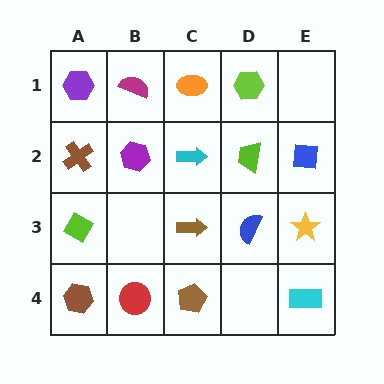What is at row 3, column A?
A lime diamond.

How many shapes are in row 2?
5 shapes.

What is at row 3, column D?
A blue semicircle.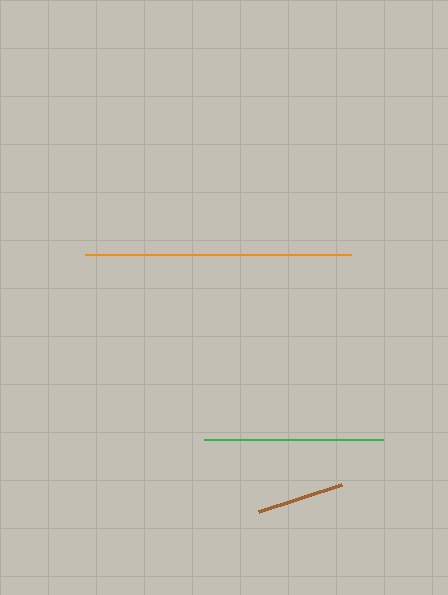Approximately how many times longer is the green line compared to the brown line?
The green line is approximately 2.0 times the length of the brown line.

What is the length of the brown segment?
The brown segment is approximately 88 pixels long.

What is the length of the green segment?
The green segment is approximately 179 pixels long.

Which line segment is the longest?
The orange line is the longest at approximately 266 pixels.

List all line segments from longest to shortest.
From longest to shortest: orange, green, brown.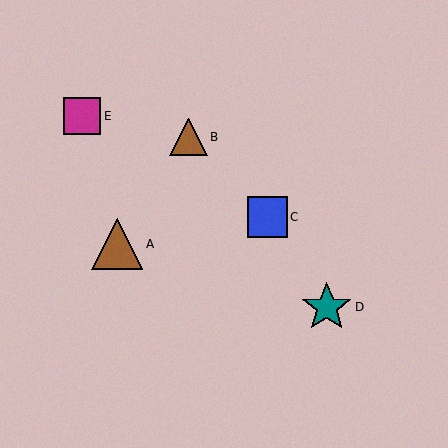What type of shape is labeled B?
Shape B is a brown triangle.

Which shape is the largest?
The brown triangle (labeled A) is the largest.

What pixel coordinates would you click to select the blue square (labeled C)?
Click at (267, 217) to select the blue square C.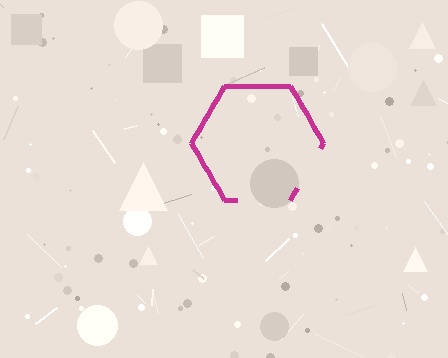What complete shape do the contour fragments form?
The contour fragments form a hexagon.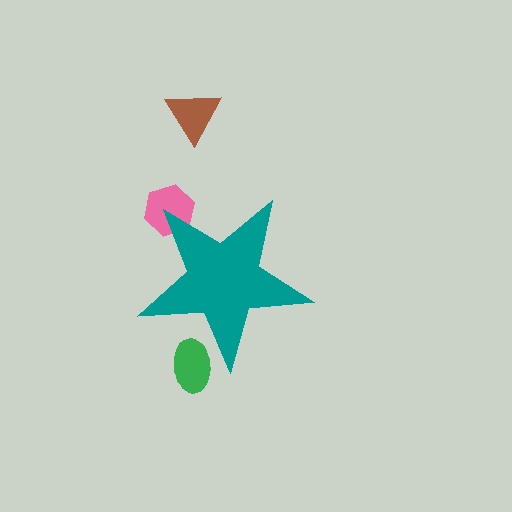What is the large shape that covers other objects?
A teal star.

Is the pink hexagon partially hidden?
Yes, the pink hexagon is partially hidden behind the teal star.